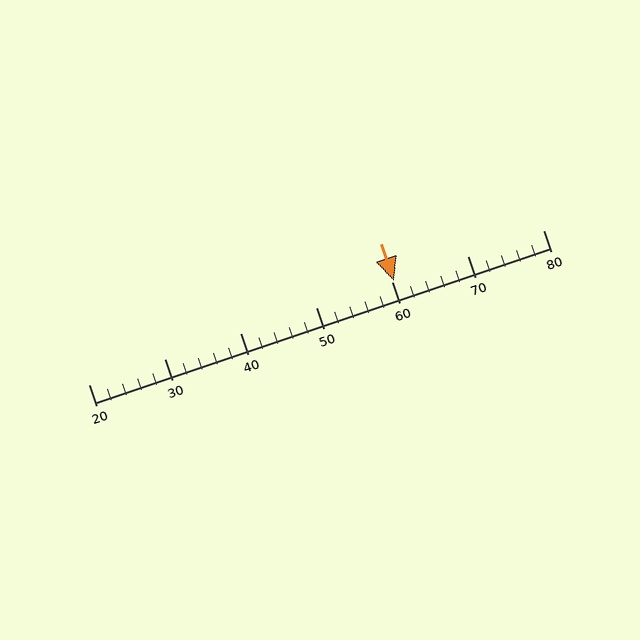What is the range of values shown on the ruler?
The ruler shows values from 20 to 80.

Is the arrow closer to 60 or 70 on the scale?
The arrow is closer to 60.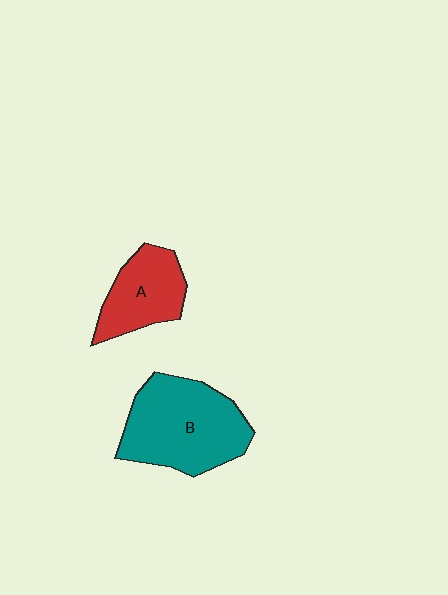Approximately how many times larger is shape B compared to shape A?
Approximately 1.7 times.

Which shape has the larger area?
Shape B (teal).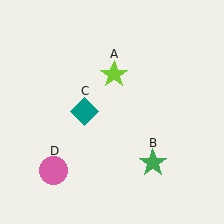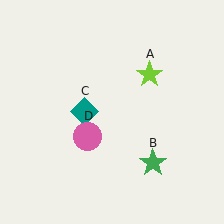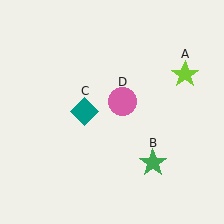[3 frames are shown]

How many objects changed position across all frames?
2 objects changed position: lime star (object A), pink circle (object D).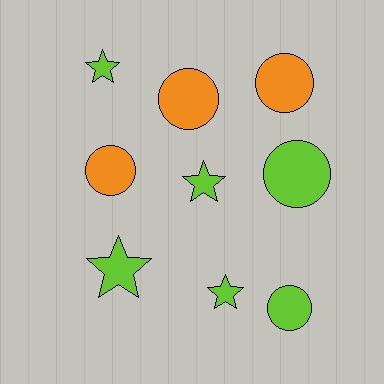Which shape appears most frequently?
Circle, with 5 objects.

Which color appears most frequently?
Lime, with 6 objects.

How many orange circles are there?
There are 3 orange circles.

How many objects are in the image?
There are 9 objects.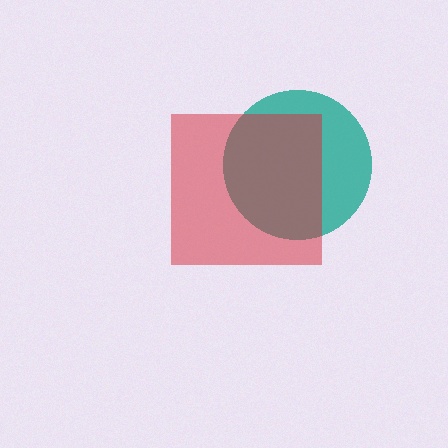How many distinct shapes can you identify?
There are 2 distinct shapes: a teal circle, a red square.